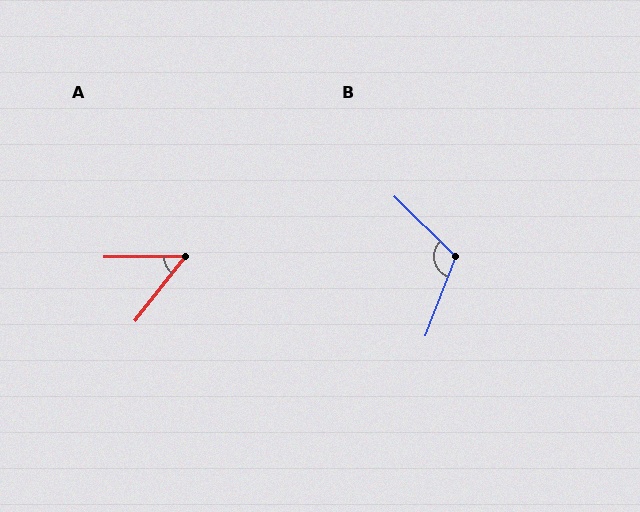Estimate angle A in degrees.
Approximately 51 degrees.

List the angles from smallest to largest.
A (51°), B (113°).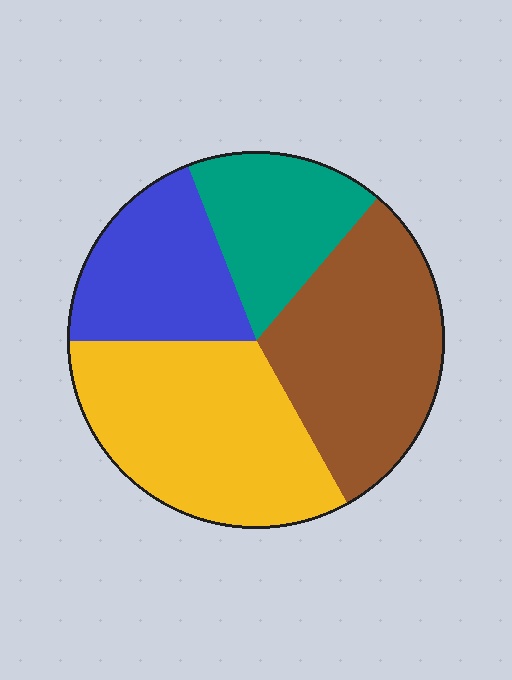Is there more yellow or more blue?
Yellow.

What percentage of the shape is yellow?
Yellow covers about 35% of the shape.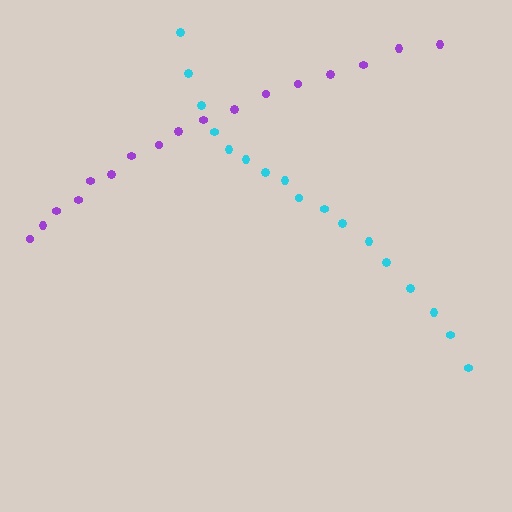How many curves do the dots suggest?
There are 2 distinct paths.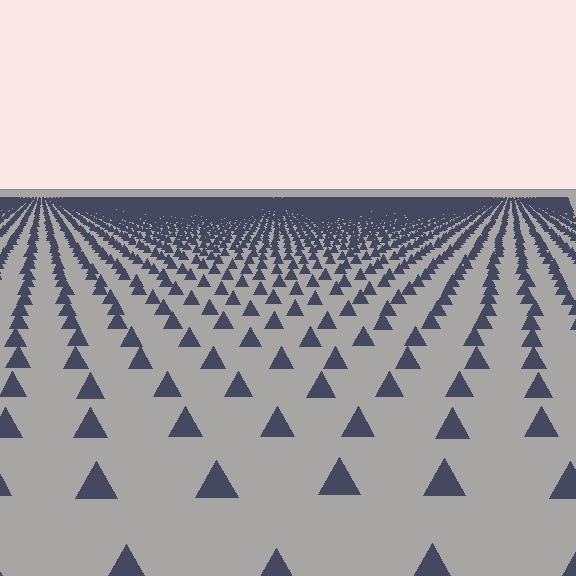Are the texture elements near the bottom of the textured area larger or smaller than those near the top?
Larger. Near the bottom, elements are closer to the viewer and appear at a bigger on-screen size.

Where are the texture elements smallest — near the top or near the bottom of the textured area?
Near the top.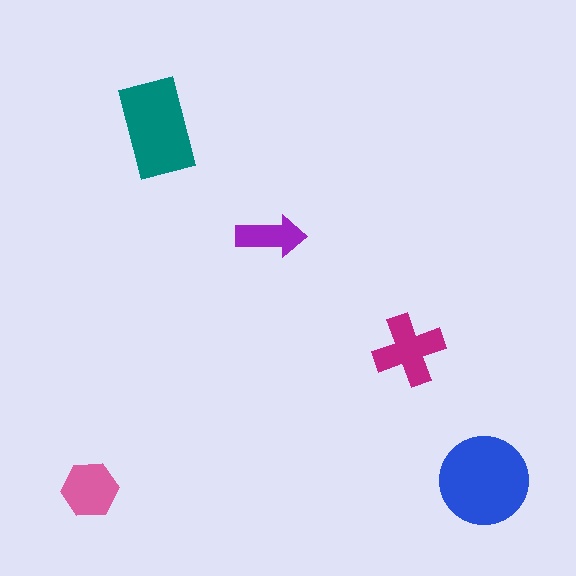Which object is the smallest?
The purple arrow.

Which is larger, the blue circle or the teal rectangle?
The blue circle.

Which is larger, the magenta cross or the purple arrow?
The magenta cross.